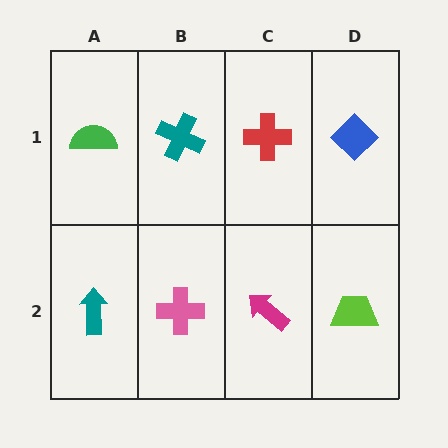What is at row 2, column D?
A lime trapezoid.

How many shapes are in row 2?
4 shapes.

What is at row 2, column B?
A pink cross.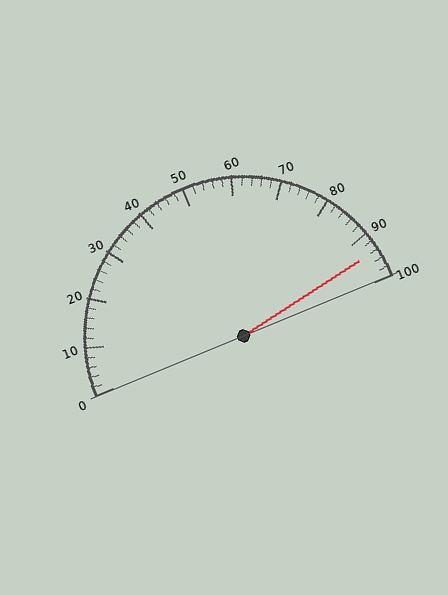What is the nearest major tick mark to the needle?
The nearest major tick mark is 90.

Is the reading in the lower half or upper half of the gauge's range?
The reading is in the upper half of the range (0 to 100).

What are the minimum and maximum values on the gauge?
The gauge ranges from 0 to 100.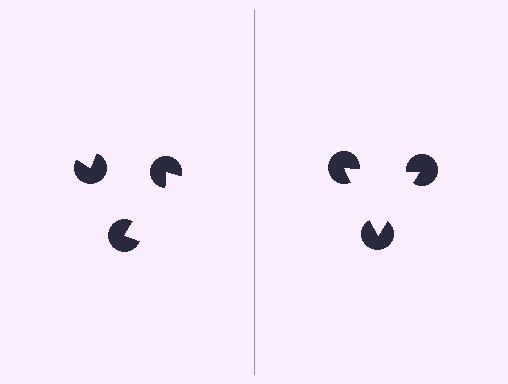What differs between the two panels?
The pac-man discs are positioned identically on both sides; only the wedge orientations differ. On the right they align to a triangle; on the left they are misaligned.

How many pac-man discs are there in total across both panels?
6 — 3 on each side.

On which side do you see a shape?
An illusory triangle appears on the right side. On the left side the wedge cuts are rotated, so no coherent shape forms.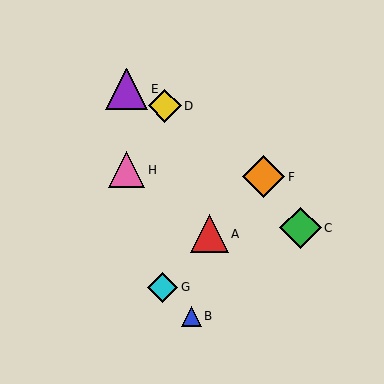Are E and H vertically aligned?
Yes, both are at x≈127.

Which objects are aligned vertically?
Objects E, H are aligned vertically.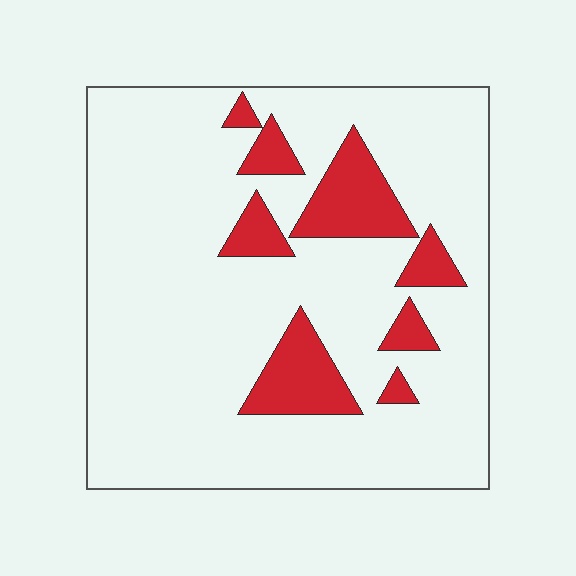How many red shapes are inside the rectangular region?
8.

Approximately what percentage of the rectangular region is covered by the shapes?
Approximately 15%.